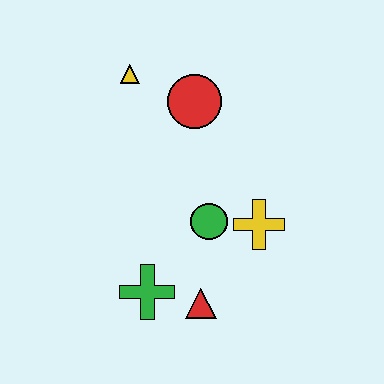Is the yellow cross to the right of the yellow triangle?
Yes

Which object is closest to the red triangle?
The green cross is closest to the red triangle.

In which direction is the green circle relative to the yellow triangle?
The green circle is below the yellow triangle.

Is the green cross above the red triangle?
Yes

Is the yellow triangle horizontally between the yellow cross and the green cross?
No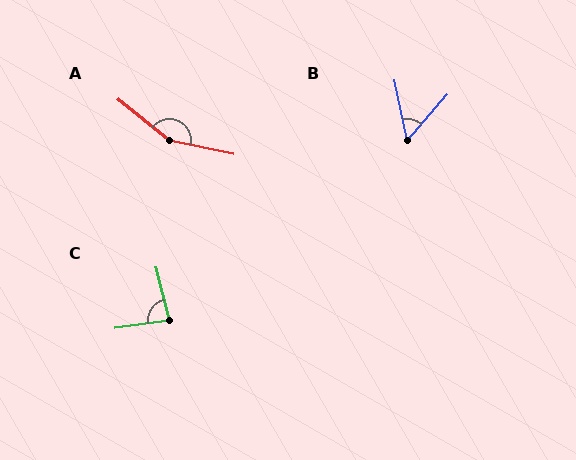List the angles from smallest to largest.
B (53°), C (84°), A (154°).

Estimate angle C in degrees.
Approximately 84 degrees.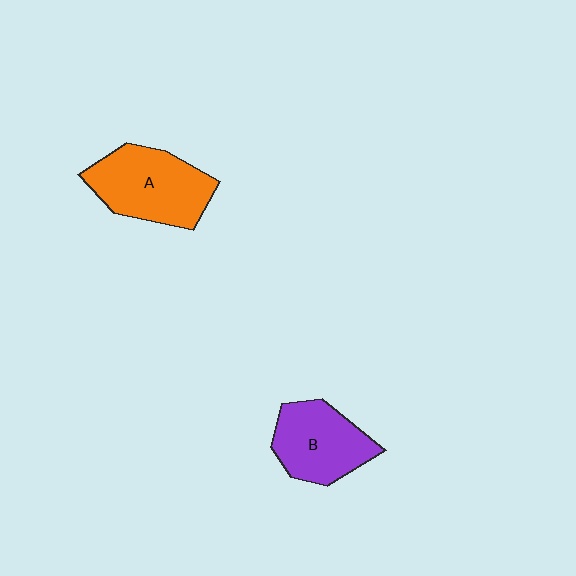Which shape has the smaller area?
Shape B (purple).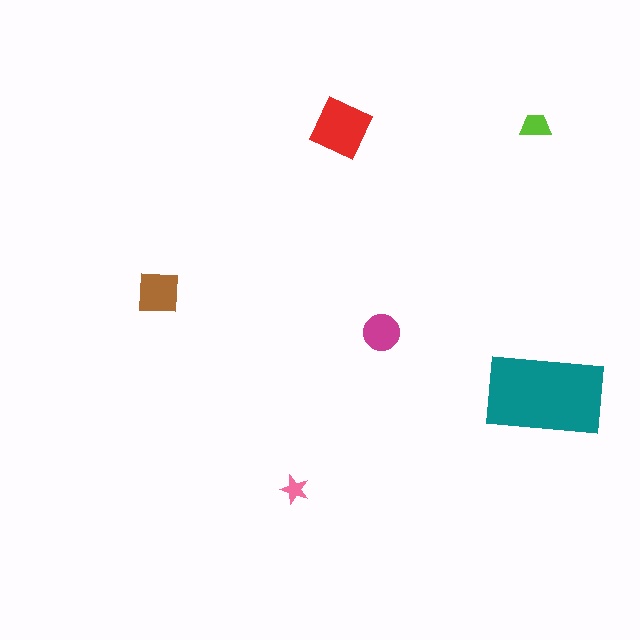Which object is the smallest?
The pink star.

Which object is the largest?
The teal rectangle.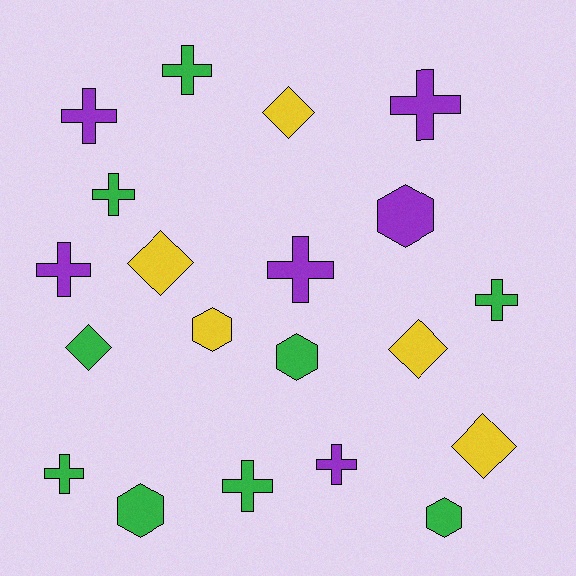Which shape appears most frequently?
Cross, with 10 objects.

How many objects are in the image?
There are 20 objects.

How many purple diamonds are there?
There are no purple diamonds.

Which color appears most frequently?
Green, with 9 objects.